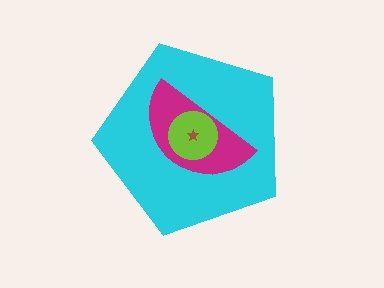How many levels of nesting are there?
4.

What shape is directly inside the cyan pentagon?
The magenta semicircle.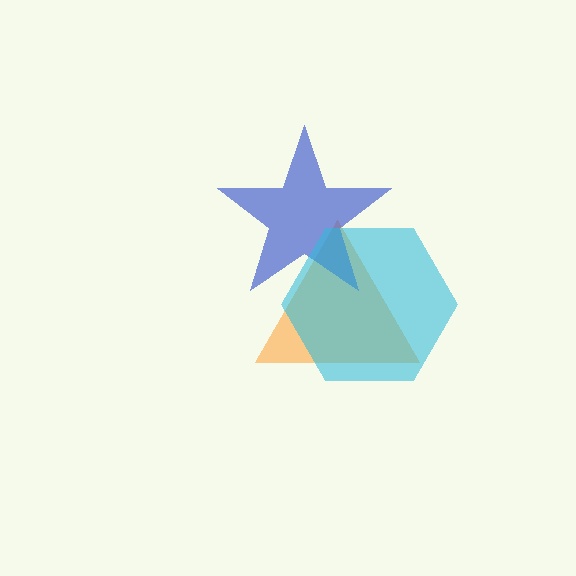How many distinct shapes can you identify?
There are 3 distinct shapes: an orange triangle, a blue star, a cyan hexagon.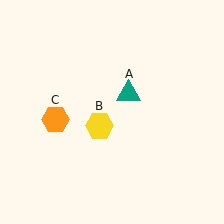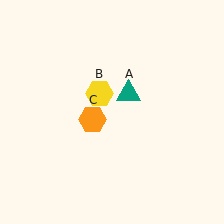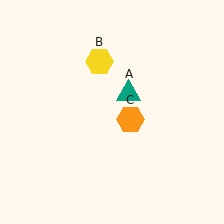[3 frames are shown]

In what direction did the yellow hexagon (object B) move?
The yellow hexagon (object B) moved up.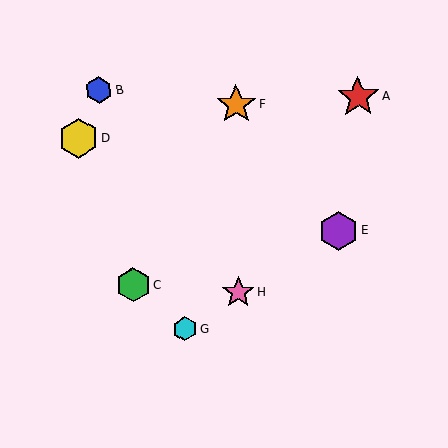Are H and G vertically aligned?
No, H is at x≈238 and G is at x≈185.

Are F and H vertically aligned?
Yes, both are at x≈236.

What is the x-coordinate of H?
Object H is at x≈238.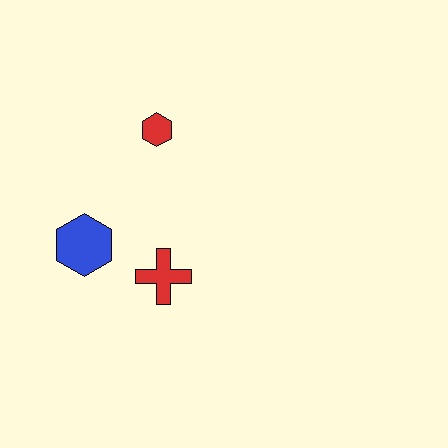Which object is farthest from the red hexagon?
The red cross is farthest from the red hexagon.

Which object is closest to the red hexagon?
The blue hexagon is closest to the red hexagon.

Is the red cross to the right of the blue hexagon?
Yes